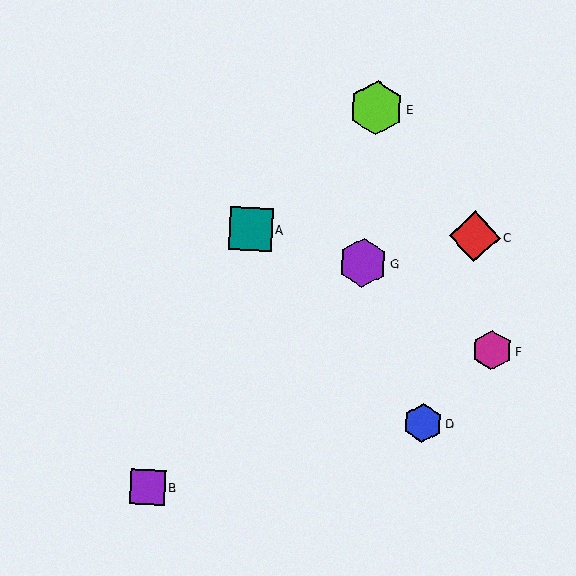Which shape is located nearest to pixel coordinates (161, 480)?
The purple square (labeled B) at (147, 487) is nearest to that location.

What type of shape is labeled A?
Shape A is a teal square.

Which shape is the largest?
The lime hexagon (labeled E) is the largest.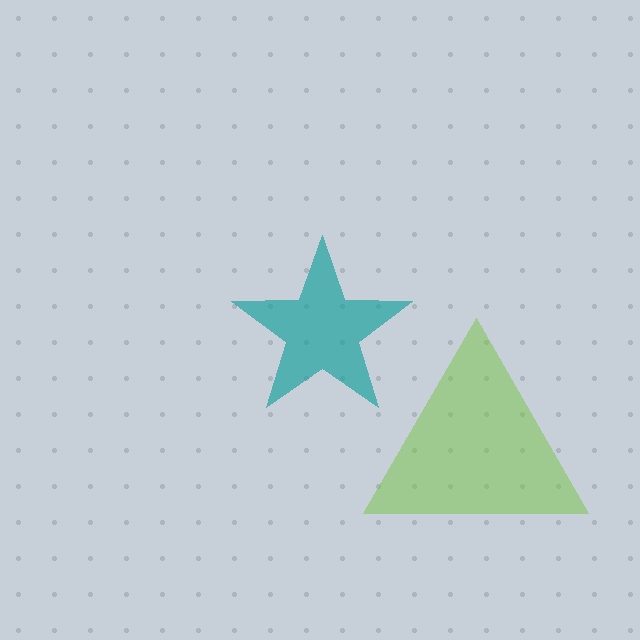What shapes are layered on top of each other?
The layered shapes are: a teal star, a lime triangle.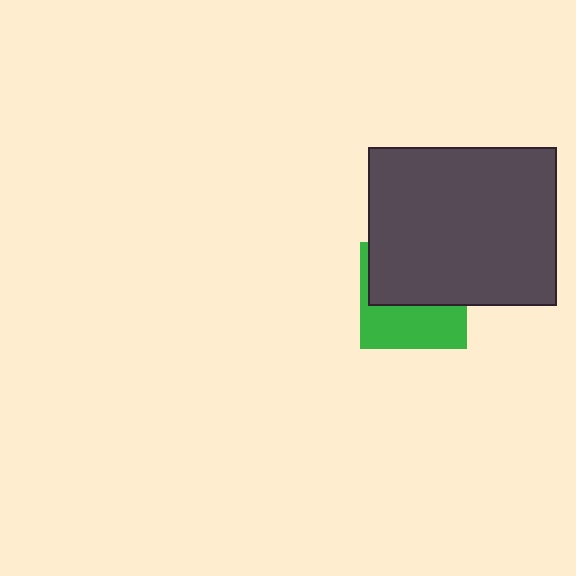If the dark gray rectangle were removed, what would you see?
You would see the complete green square.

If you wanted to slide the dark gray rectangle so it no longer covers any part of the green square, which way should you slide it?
Slide it up — that is the most direct way to separate the two shapes.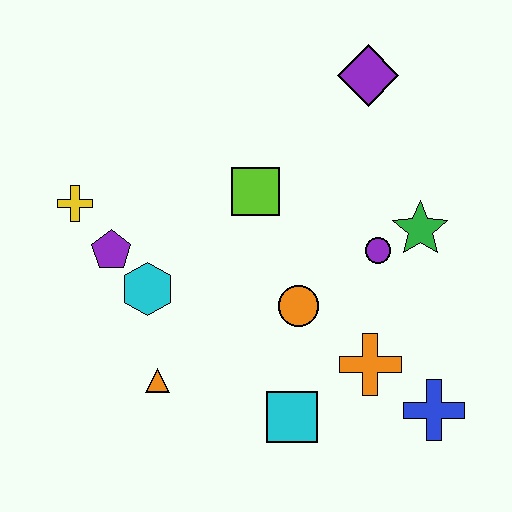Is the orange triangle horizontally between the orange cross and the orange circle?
No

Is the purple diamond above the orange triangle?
Yes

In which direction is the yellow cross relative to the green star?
The yellow cross is to the left of the green star.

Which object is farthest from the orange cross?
The yellow cross is farthest from the orange cross.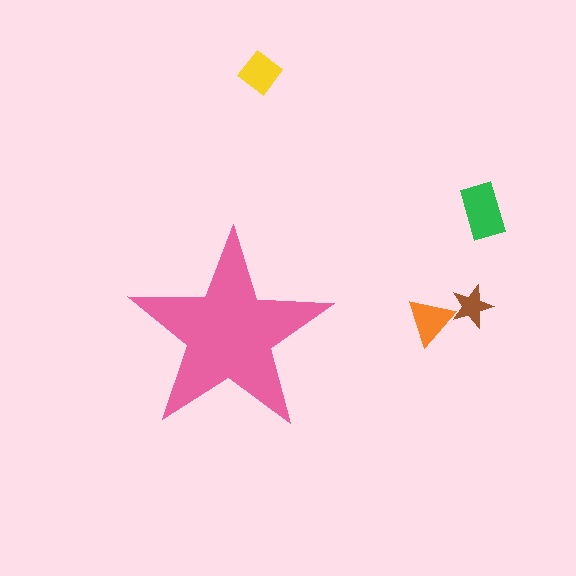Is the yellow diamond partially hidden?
No, the yellow diamond is fully visible.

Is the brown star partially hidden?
No, the brown star is fully visible.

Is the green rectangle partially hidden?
No, the green rectangle is fully visible.